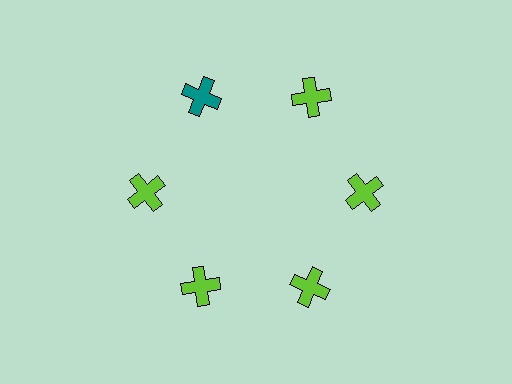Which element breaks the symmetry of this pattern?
The teal cross at roughly the 11 o'clock position breaks the symmetry. All other shapes are lime crosses.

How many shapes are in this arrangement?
There are 6 shapes arranged in a ring pattern.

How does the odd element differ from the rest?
It has a different color: teal instead of lime.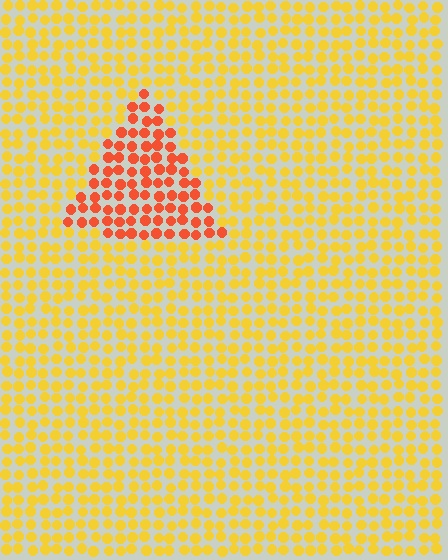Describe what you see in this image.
The image is filled with small yellow elements in a uniform arrangement. A triangle-shaped region is visible where the elements are tinted to a slightly different hue, forming a subtle color boundary.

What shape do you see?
I see a triangle.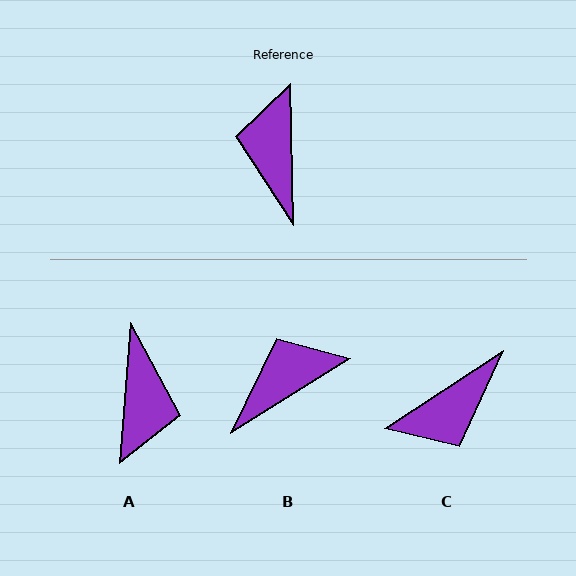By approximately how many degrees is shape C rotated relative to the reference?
Approximately 122 degrees counter-clockwise.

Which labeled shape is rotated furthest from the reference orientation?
A, about 175 degrees away.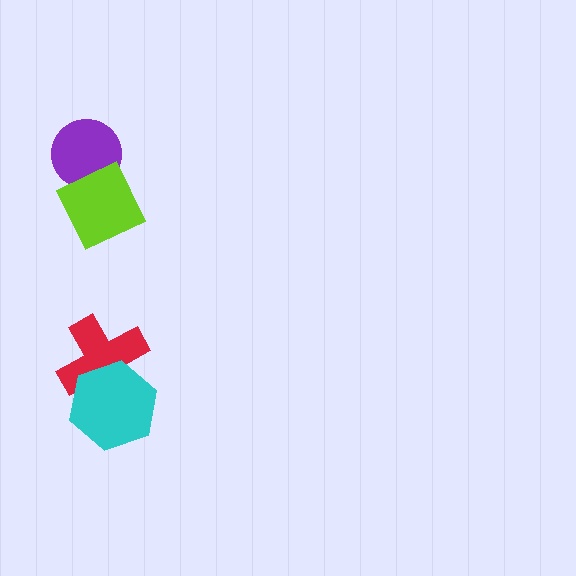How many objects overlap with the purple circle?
1 object overlaps with the purple circle.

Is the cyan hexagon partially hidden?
No, no other shape covers it.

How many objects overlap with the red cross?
1 object overlaps with the red cross.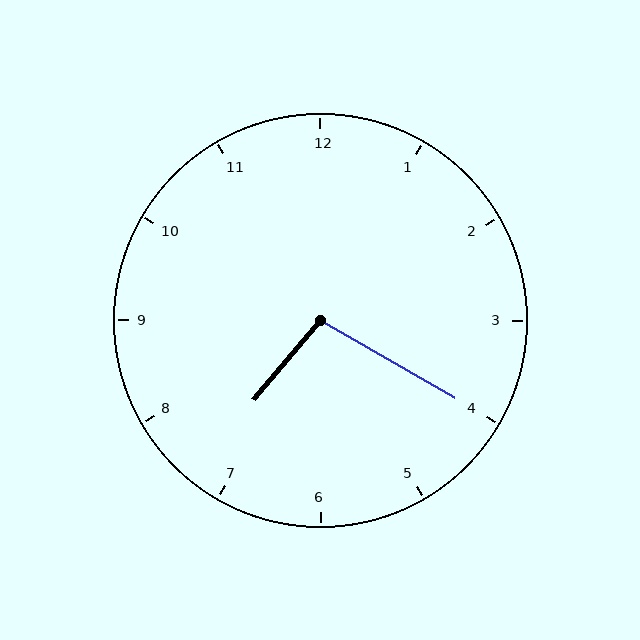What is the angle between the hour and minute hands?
Approximately 100 degrees.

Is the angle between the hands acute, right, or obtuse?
It is obtuse.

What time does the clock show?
7:20.